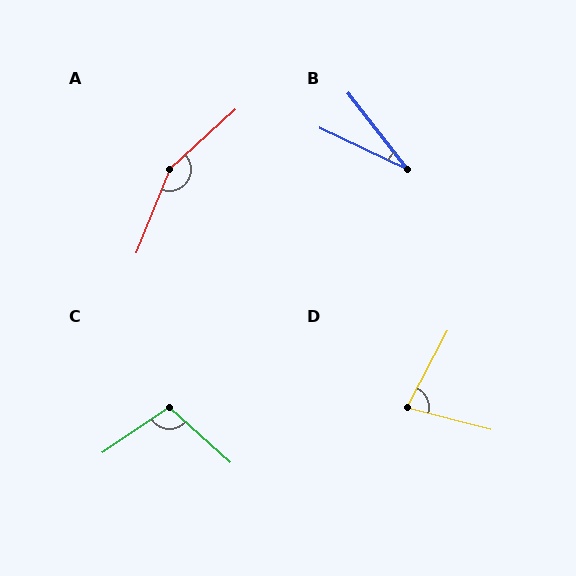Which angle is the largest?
A, at approximately 154 degrees.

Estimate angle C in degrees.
Approximately 104 degrees.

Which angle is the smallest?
B, at approximately 27 degrees.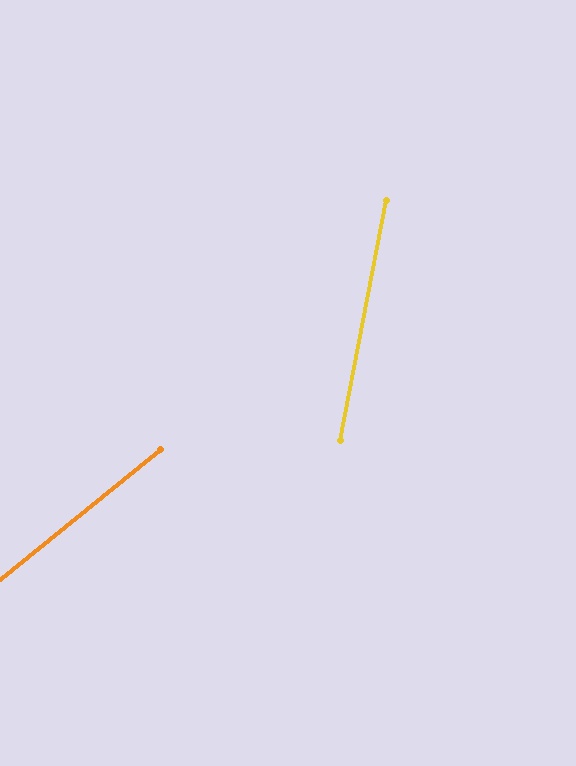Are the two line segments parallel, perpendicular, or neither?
Neither parallel nor perpendicular — they differ by about 40°.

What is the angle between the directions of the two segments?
Approximately 40 degrees.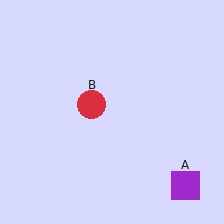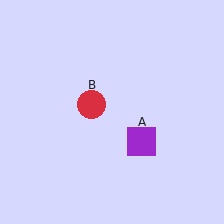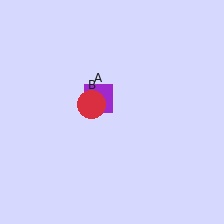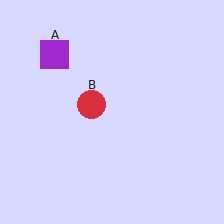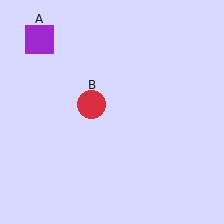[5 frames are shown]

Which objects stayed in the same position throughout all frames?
Red circle (object B) remained stationary.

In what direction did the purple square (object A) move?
The purple square (object A) moved up and to the left.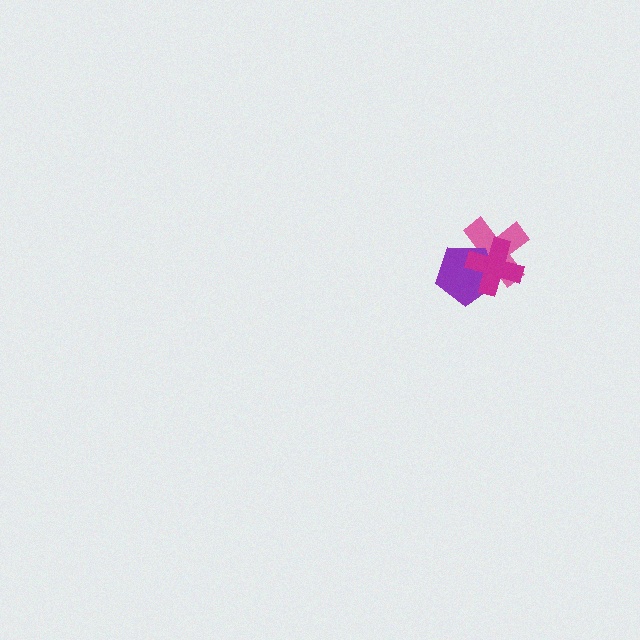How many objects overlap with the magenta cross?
2 objects overlap with the magenta cross.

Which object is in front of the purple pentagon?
The magenta cross is in front of the purple pentagon.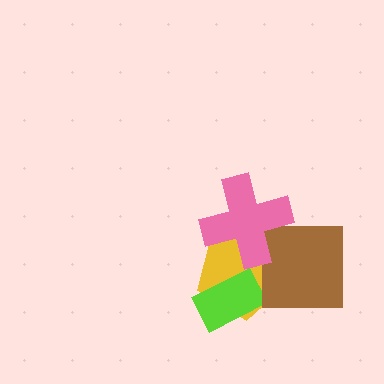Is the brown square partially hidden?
Yes, it is partially covered by another shape.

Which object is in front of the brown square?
The pink cross is in front of the brown square.